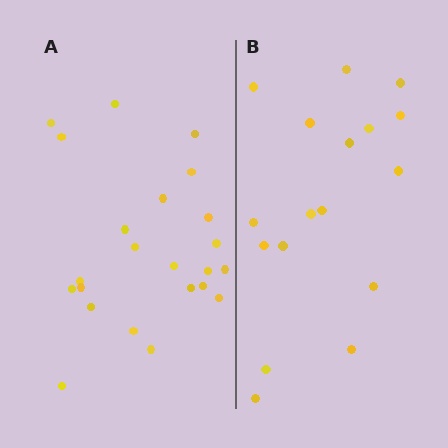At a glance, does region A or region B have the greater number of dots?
Region A (the left region) has more dots.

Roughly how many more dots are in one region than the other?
Region A has about 6 more dots than region B.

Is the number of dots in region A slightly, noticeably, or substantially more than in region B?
Region A has noticeably more, but not dramatically so. The ratio is roughly 1.4 to 1.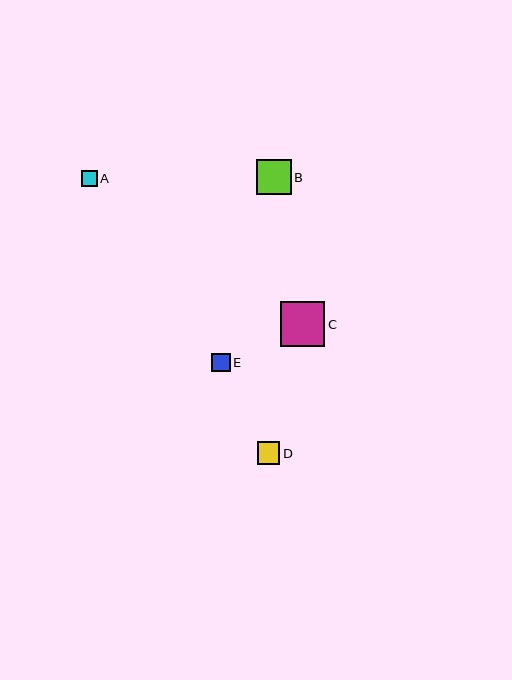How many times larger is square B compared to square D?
Square B is approximately 1.5 times the size of square D.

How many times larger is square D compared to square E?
Square D is approximately 1.2 times the size of square E.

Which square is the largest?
Square C is the largest with a size of approximately 45 pixels.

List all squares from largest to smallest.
From largest to smallest: C, B, D, E, A.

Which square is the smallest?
Square A is the smallest with a size of approximately 15 pixels.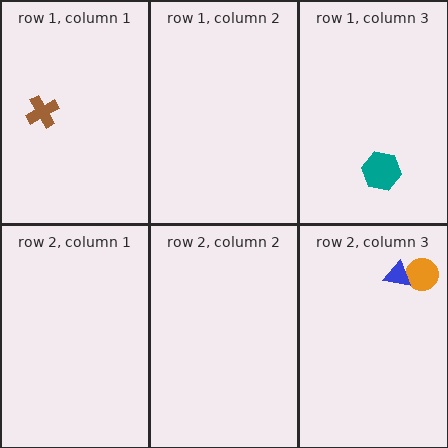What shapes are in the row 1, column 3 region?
The teal hexagon.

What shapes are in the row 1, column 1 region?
The brown cross.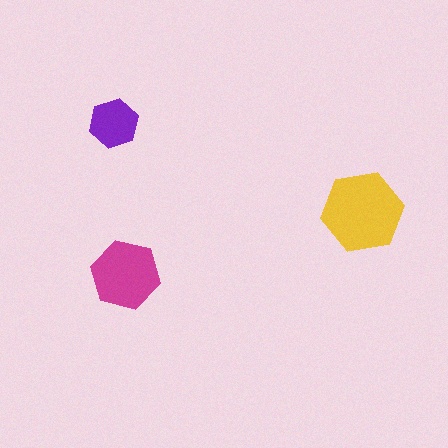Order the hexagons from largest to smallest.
the yellow one, the magenta one, the purple one.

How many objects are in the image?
There are 3 objects in the image.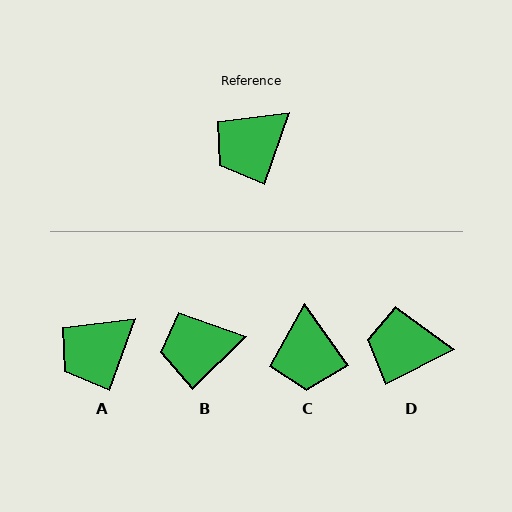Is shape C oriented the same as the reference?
No, it is off by about 54 degrees.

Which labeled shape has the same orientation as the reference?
A.